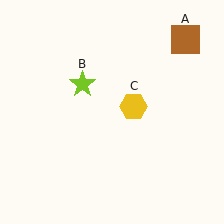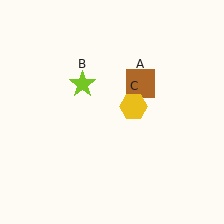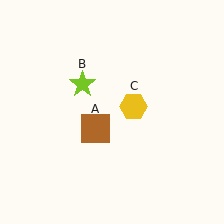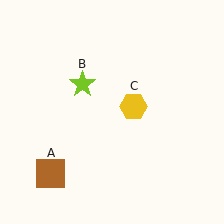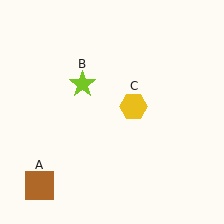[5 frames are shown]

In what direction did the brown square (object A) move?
The brown square (object A) moved down and to the left.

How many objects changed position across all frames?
1 object changed position: brown square (object A).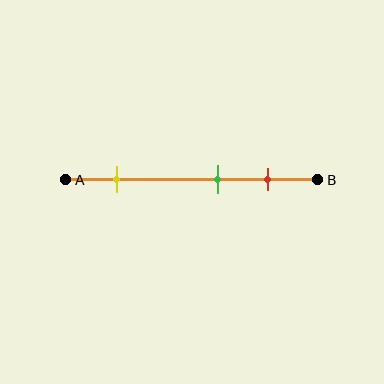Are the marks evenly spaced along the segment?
No, the marks are not evenly spaced.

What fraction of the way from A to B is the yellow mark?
The yellow mark is approximately 20% (0.2) of the way from A to B.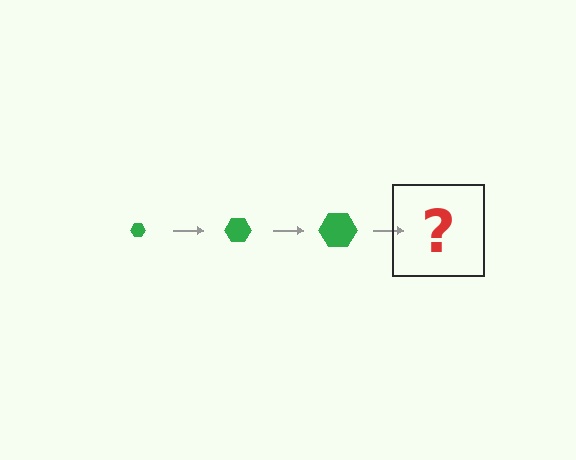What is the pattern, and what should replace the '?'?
The pattern is that the hexagon gets progressively larger each step. The '?' should be a green hexagon, larger than the previous one.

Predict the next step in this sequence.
The next step is a green hexagon, larger than the previous one.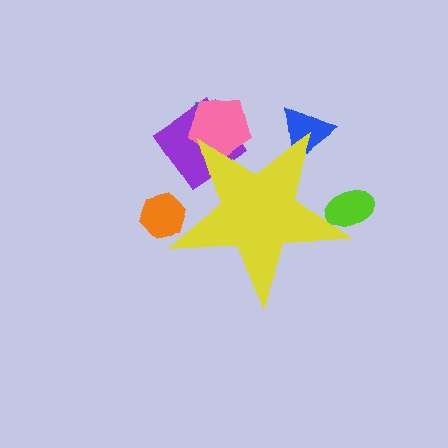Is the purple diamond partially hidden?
Yes, the purple diamond is partially hidden behind the yellow star.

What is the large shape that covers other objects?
A yellow star.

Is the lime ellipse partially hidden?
Yes, the lime ellipse is partially hidden behind the yellow star.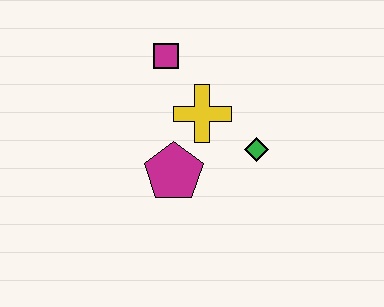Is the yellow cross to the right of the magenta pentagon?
Yes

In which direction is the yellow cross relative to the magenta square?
The yellow cross is below the magenta square.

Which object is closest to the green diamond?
The yellow cross is closest to the green diamond.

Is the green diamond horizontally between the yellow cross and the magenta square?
No